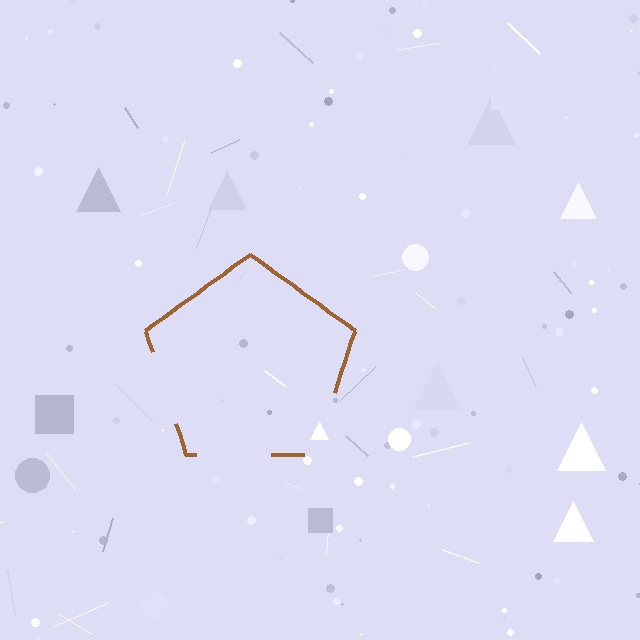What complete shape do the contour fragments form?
The contour fragments form a pentagon.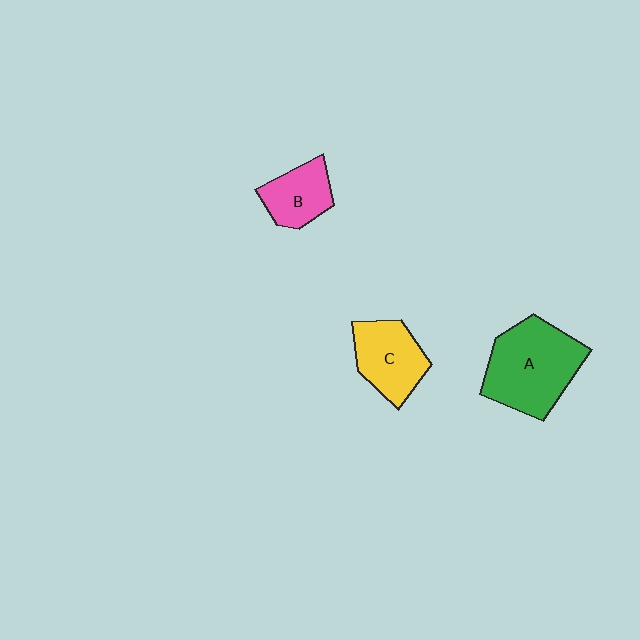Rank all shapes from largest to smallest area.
From largest to smallest: A (green), C (yellow), B (pink).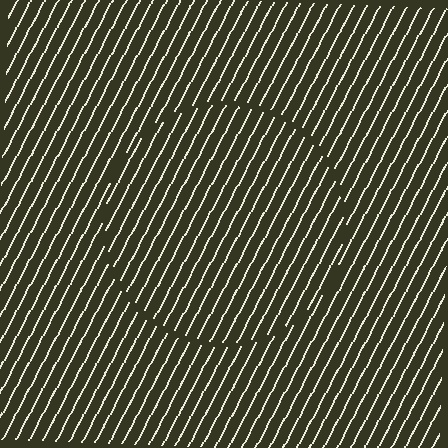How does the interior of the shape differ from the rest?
The interior of the shape contains the same grating, shifted by half a period — the contour is defined by the phase discontinuity where line-ends from the inner and outer gratings abut.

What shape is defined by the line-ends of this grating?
An illusory circle. The interior of the shape contains the same grating, shifted by half a period — the contour is defined by the phase discontinuity where line-ends from the inner and outer gratings abut.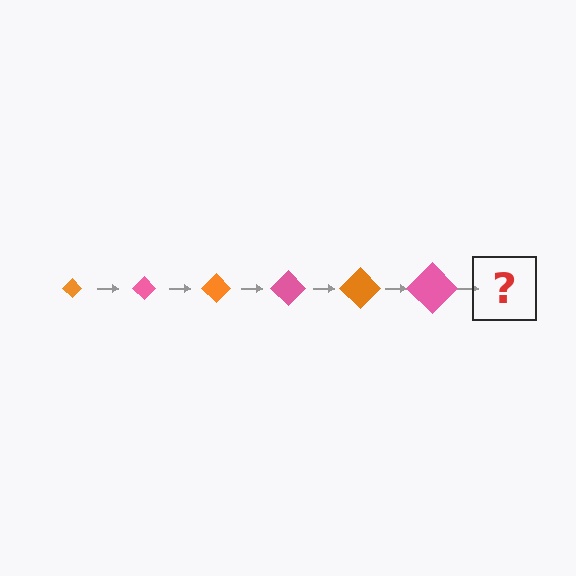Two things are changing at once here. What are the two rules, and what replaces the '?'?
The two rules are that the diamond grows larger each step and the color cycles through orange and pink. The '?' should be an orange diamond, larger than the previous one.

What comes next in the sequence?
The next element should be an orange diamond, larger than the previous one.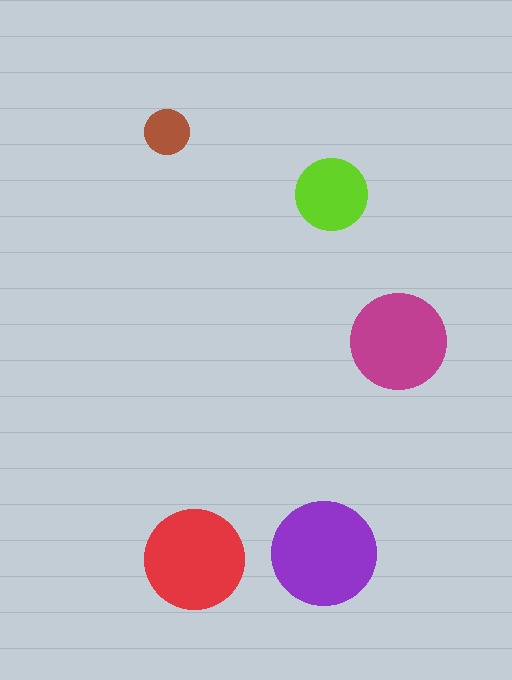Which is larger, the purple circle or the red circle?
The purple one.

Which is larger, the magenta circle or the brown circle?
The magenta one.